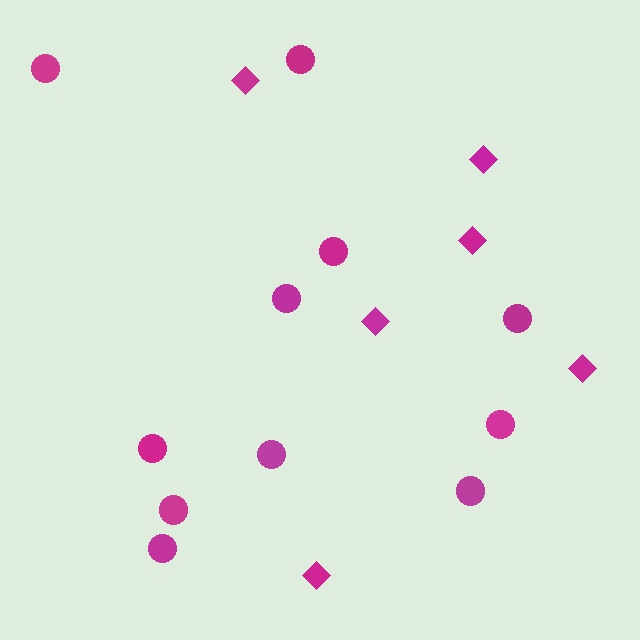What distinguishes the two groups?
There are 2 groups: one group of circles (11) and one group of diamonds (6).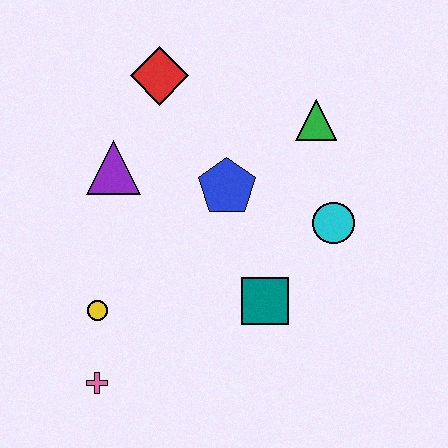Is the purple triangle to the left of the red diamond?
Yes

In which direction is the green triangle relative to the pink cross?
The green triangle is above the pink cross.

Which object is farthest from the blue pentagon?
The pink cross is farthest from the blue pentagon.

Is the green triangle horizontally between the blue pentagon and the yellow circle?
No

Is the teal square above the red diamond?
No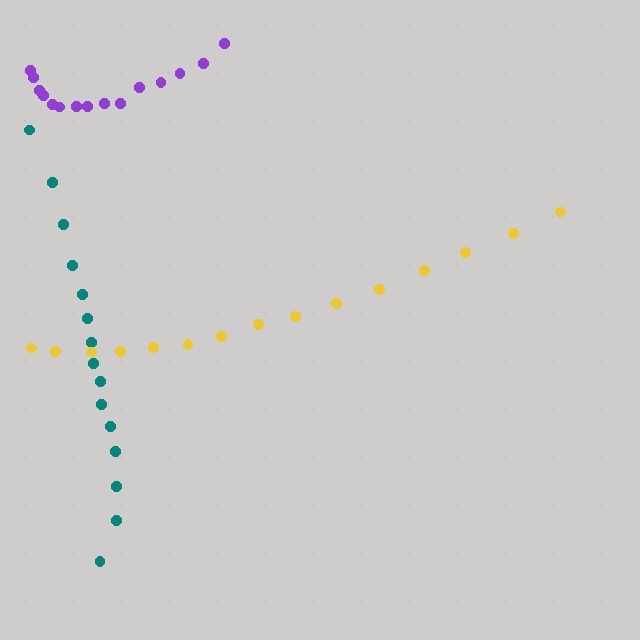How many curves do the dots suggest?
There are 3 distinct paths.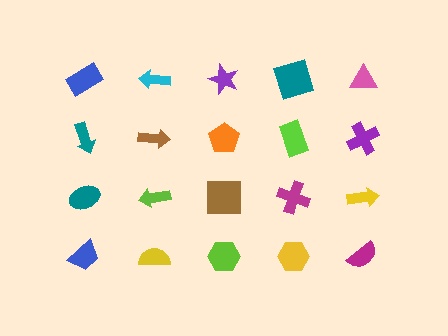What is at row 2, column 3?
An orange pentagon.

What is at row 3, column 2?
A lime arrow.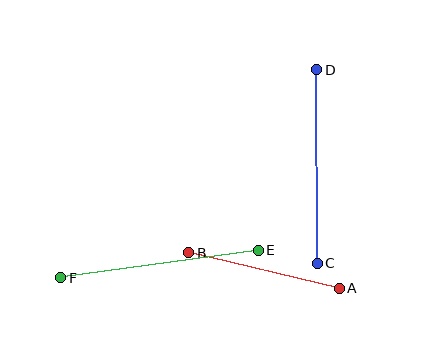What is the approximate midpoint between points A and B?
The midpoint is at approximately (264, 271) pixels.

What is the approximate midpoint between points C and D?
The midpoint is at approximately (317, 166) pixels.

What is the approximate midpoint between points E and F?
The midpoint is at approximately (159, 264) pixels.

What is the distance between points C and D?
The distance is approximately 193 pixels.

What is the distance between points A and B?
The distance is approximately 155 pixels.